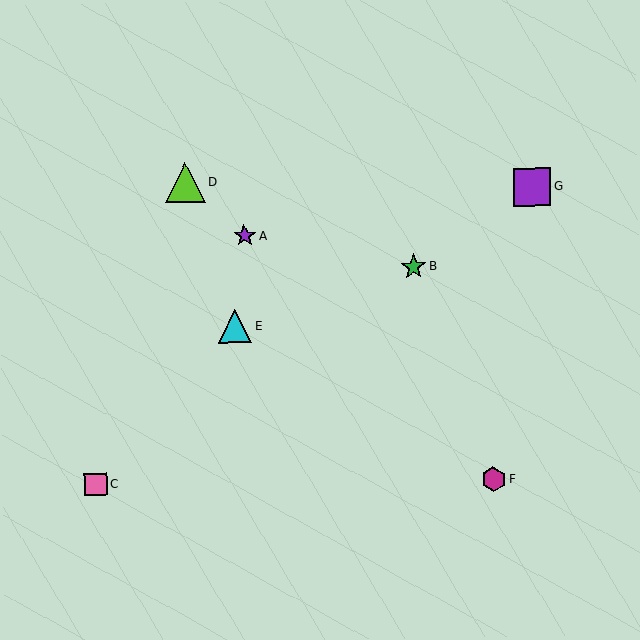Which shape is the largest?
The lime triangle (labeled D) is the largest.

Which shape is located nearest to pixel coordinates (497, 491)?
The magenta hexagon (labeled F) at (493, 479) is nearest to that location.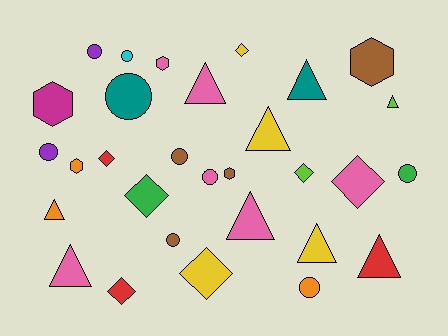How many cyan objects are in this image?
There is 1 cyan object.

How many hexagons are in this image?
There are 5 hexagons.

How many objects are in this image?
There are 30 objects.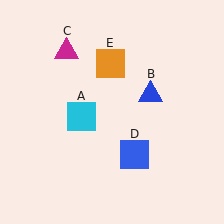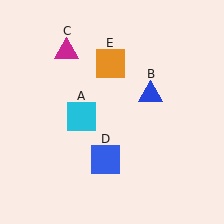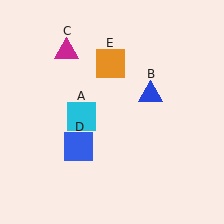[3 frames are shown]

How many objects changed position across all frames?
1 object changed position: blue square (object D).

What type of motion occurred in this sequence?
The blue square (object D) rotated clockwise around the center of the scene.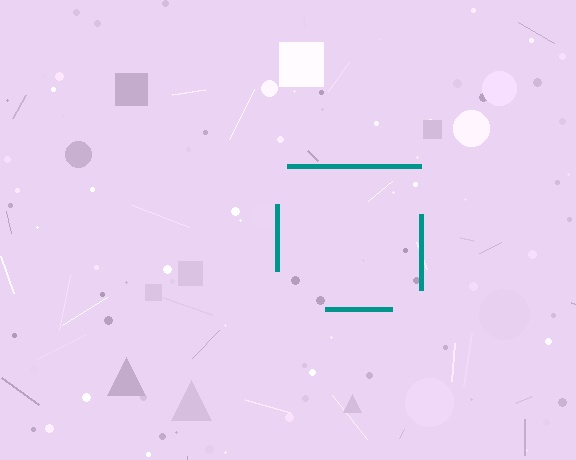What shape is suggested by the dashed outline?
The dashed outline suggests a square.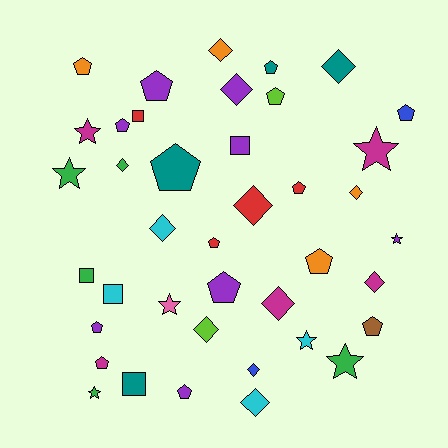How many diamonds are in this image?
There are 12 diamonds.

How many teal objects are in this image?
There are 4 teal objects.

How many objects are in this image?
There are 40 objects.